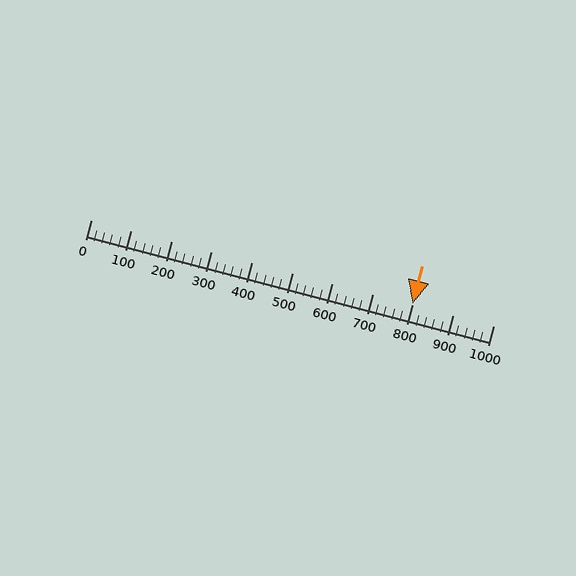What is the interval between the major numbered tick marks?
The major tick marks are spaced 100 units apart.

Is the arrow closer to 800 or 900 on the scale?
The arrow is closer to 800.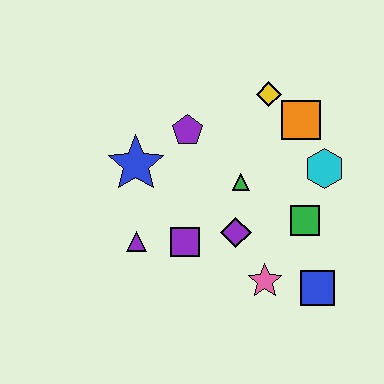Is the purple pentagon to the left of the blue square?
Yes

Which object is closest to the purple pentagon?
The blue star is closest to the purple pentagon.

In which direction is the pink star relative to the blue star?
The pink star is to the right of the blue star.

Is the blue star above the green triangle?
Yes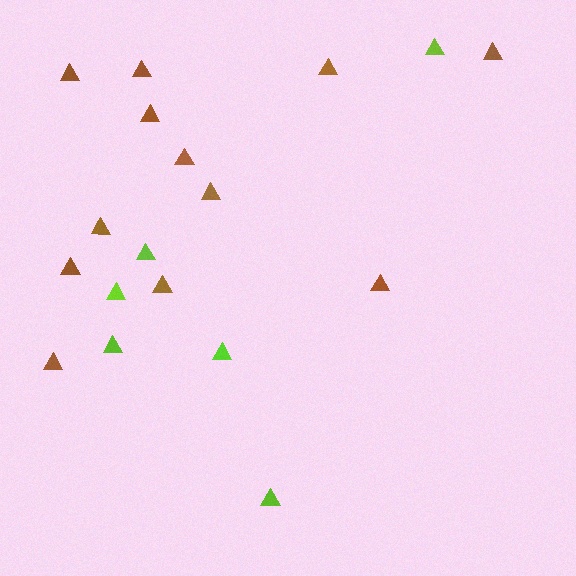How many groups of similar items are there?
There are 2 groups: one group of brown triangles (12) and one group of lime triangles (6).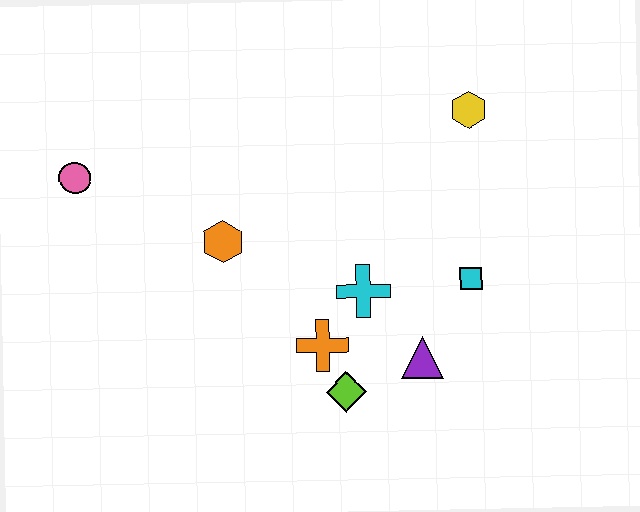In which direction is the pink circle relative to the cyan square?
The pink circle is to the left of the cyan square.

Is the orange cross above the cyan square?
No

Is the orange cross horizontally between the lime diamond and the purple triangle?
No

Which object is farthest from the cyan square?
The pink circle is farthest from the cyan square.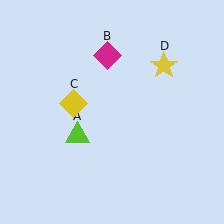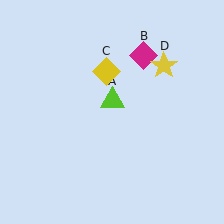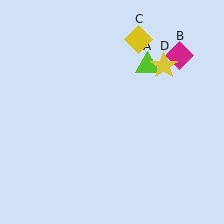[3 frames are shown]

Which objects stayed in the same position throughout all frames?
Yellow star (object D) remained stationary.